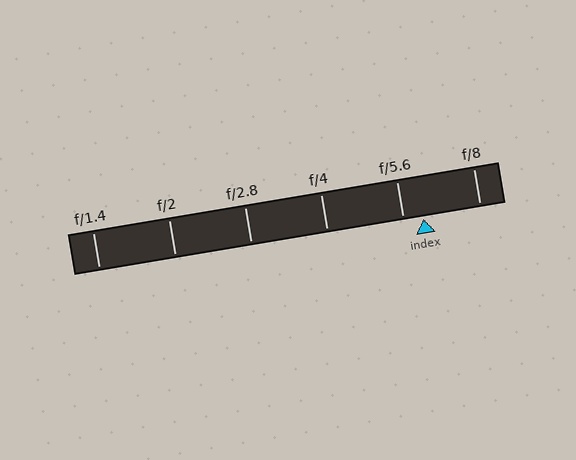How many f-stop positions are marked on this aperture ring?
There are 6 f-stop positions marked.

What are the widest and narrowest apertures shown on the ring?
The widest aperture shown is f/1.4 and the narrowest is f/8.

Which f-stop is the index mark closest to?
The index mark is closest to f/5.6.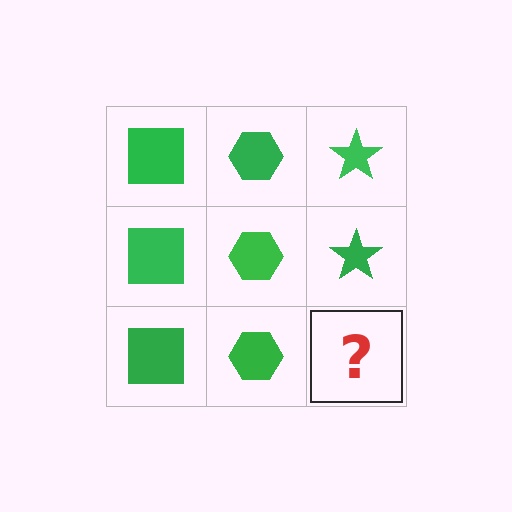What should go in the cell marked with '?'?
The missing cell should contain a green star.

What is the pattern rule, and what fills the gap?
The rule is that each column has a consistent shape. The gap should be filled with a green star.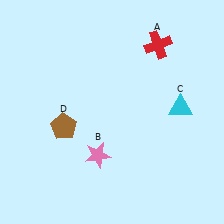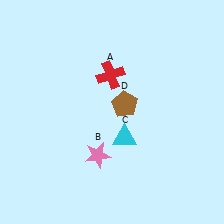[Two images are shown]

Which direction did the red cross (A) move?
The red cross (A) moved left.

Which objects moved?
The objects that moved are: the red cross (A), the cyan triangle (C), the brown pentagon (D).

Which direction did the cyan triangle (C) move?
The cyan triangle (C) moved left.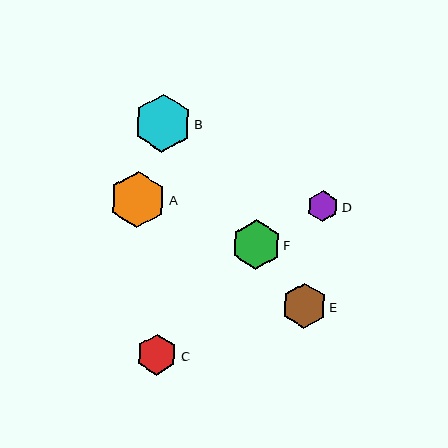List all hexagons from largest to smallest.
From largest to smallest: B, A, F, E, C, D.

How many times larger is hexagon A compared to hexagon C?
Hexagon A is approximately 1.4 times the size of hexagon C.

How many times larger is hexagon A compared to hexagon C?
Hexagon A is approximately 1.4 times the size of hexagon C.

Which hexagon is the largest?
Hexagon B is the largest with a size of approximately 58 pixels.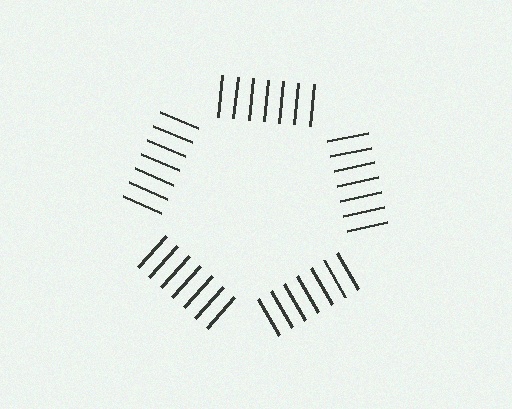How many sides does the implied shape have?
5 sides — the line-ends trace a pentagon.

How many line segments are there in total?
35 — 7 along each of the 5 edges.